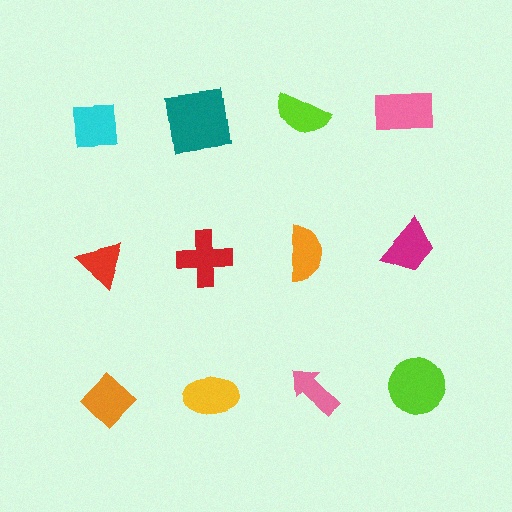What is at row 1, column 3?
A lime semicircle.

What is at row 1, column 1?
A cyan square.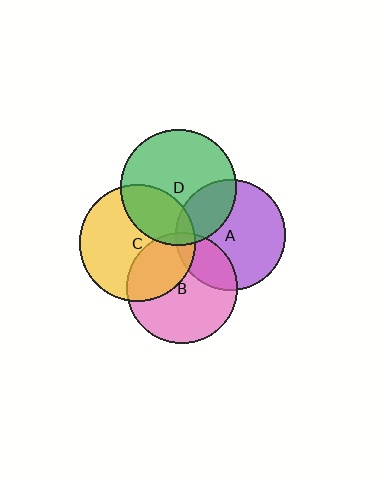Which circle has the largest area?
Circle C (yellow).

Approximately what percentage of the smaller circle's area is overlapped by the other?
Approximately 30%.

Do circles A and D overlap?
Yes.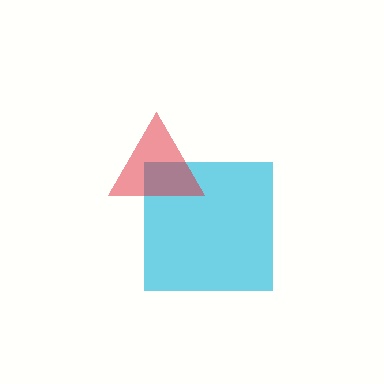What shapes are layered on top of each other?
The layered shapes are: a cyan square, a red triangle.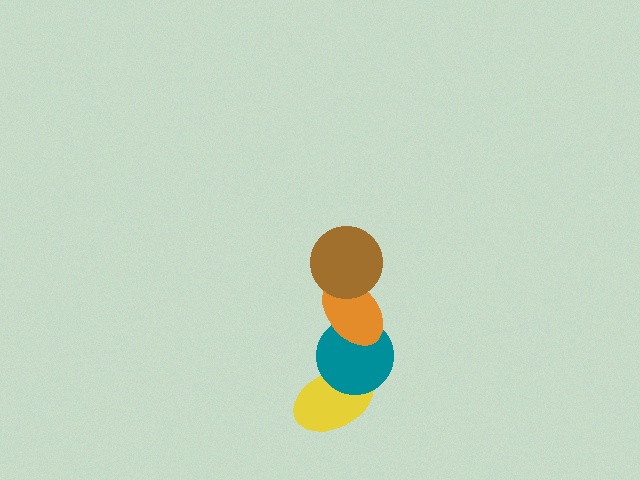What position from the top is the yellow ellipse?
The yellow ellipse is 4th from the top.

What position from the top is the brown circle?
The brown circle is 1st from the top.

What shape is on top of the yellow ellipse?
The teal circle is on top of the yellow ellipse.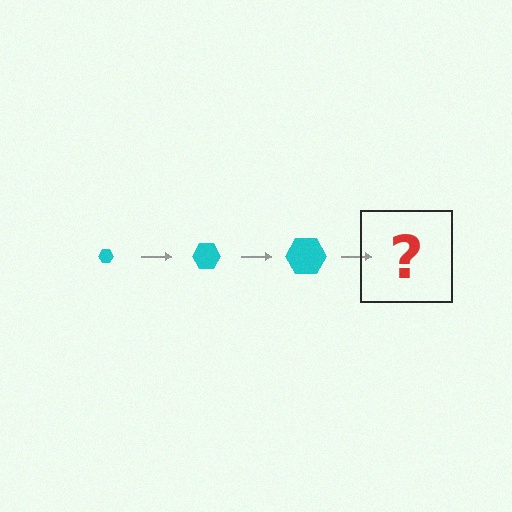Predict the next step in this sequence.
The next step is a cyan hexagon, larger than the previous one.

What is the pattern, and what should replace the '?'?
The pattern is that the hexagon gets progressively larger each step. The '?' should be a cyan hexagon, larger than the previous one.